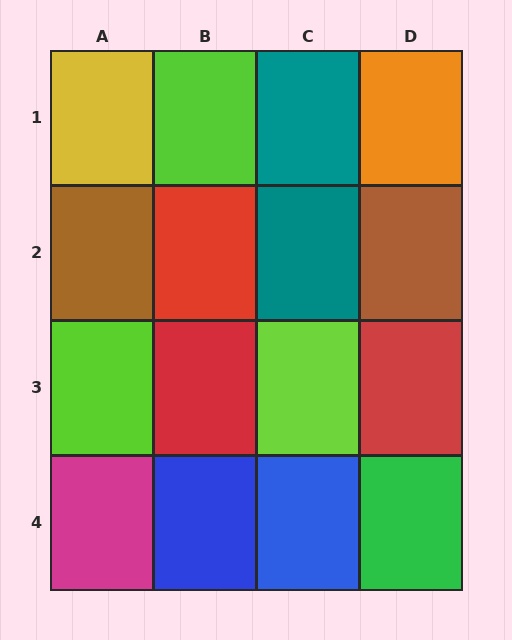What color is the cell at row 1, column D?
Orange.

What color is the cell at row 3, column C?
Lime.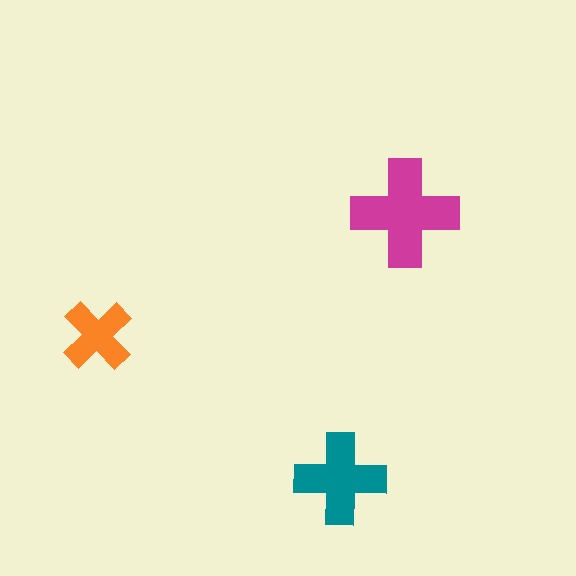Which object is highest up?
The magenta cross is topmost.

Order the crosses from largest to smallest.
the magenta one, the teal one, the orange one.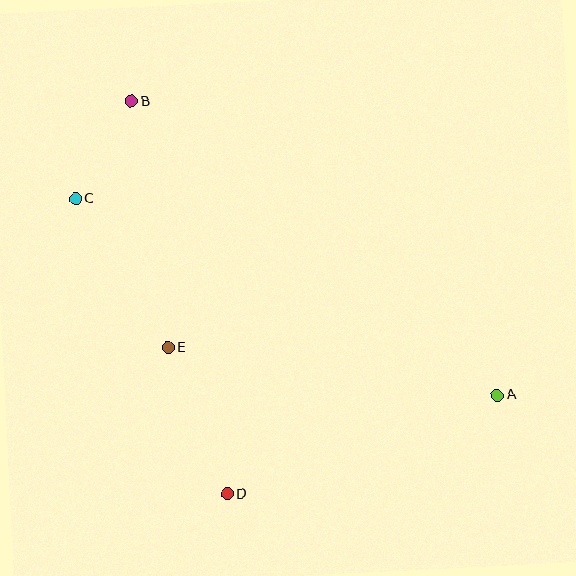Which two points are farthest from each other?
Points A and B are farthest from each other.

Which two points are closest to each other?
Points B and C are closest to each other.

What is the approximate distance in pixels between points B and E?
The distance between B and E is approximately 249 pixels.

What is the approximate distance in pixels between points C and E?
The distance between C and E is approximately 175 pixels.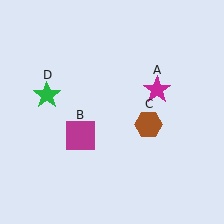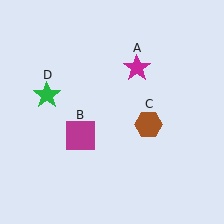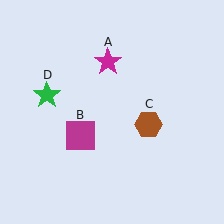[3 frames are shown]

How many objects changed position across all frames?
1 object changed position: magenta star (object A).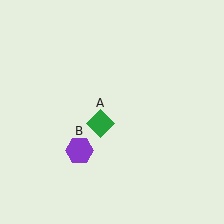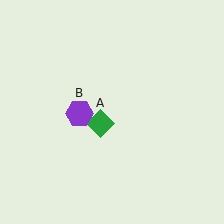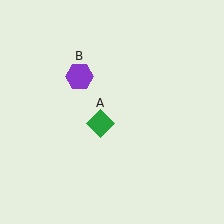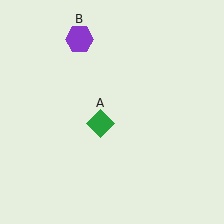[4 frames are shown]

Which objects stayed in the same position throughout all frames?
Green diamond (object A) remained stationary.